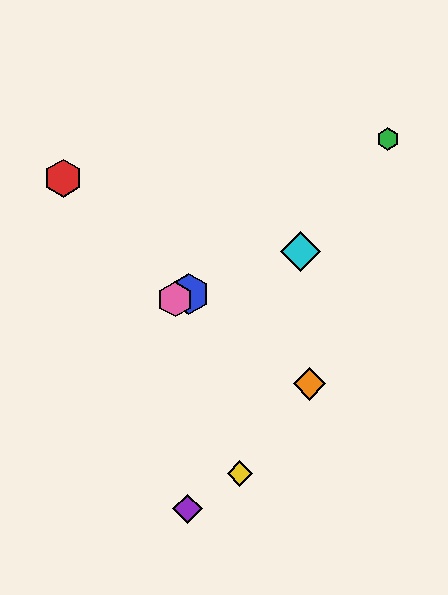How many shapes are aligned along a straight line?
3 shapes (the blue hexagon, the cyan diamond, the pink hexagon) are aligned along a straight line.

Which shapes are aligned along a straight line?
The blue hexagon, the cyan diamond, the pink hexagon are aligned along a straight line.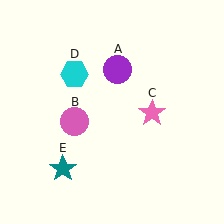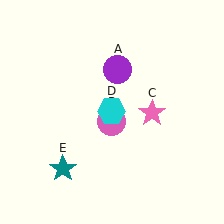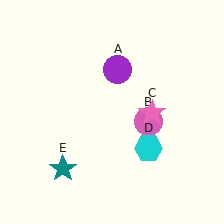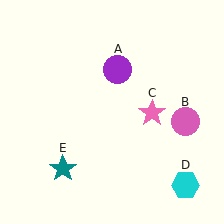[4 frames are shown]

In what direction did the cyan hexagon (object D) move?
The cyan hexagon (object D) moved down and to the right.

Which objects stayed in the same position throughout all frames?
Purple circle (object A) and pink star (object C) and teal star (object E) remained stationary.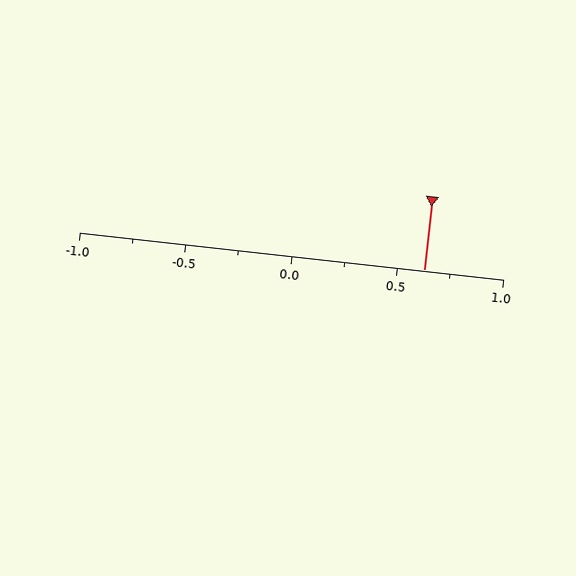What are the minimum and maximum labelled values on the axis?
The axis runs from -1.0 to 1.0.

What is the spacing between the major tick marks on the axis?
The major ticks are spaced 0.5 apart.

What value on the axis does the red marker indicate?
The marker indicates approximately 0.62.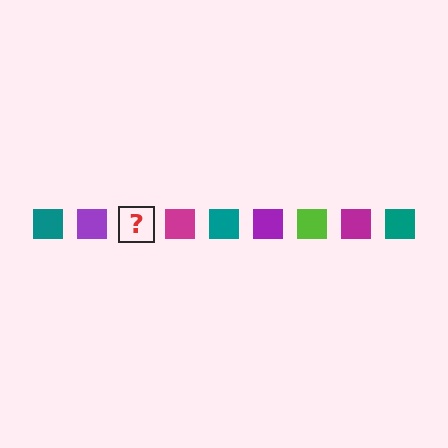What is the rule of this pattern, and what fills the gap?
The rule is that the pattern cycles through teal, purple, lime, magenta squares. The gap should be filled with a lime square.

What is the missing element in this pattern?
The missing element is a lime square.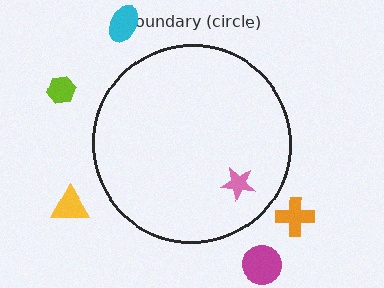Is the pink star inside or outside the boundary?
Inside.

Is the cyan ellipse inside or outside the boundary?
Outside.